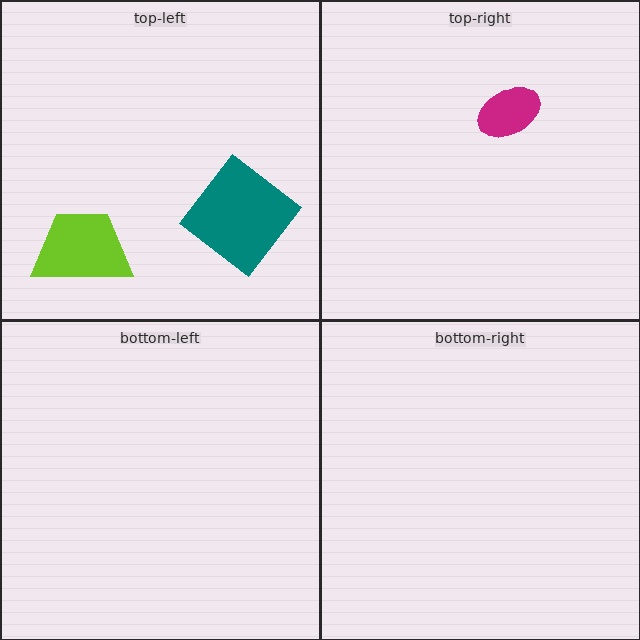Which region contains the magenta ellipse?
The top-right region.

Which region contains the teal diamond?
The top-left region.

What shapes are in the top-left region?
The teal diamond, the lime trapezoid.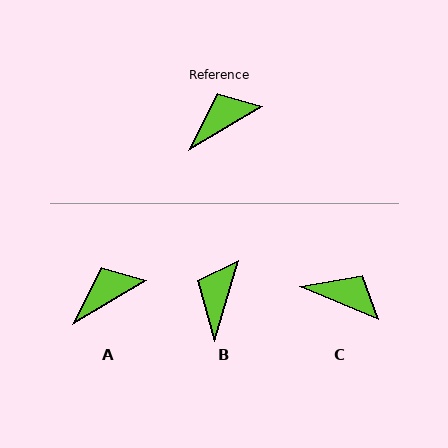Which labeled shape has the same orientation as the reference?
A.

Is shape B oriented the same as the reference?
No, it is off by about 43 degrees.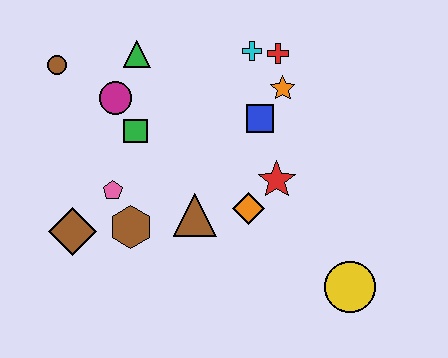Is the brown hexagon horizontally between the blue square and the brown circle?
Yes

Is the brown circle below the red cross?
Yes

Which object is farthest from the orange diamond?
The brown circle is farthest from the orange diamond.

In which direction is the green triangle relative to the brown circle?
The green triangle is to the right of the brown circle.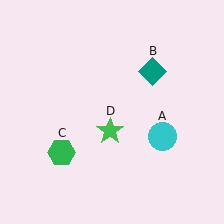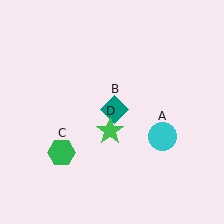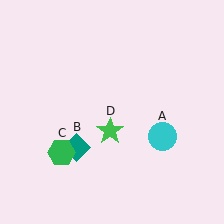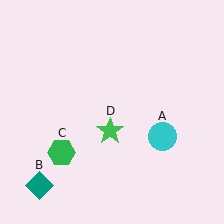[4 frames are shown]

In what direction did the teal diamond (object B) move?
The teal diamond (object B) moved down and to the left.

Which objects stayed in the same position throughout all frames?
Cyan circle (object A) and green hexagon (object C) and green star (object D) remained stationary.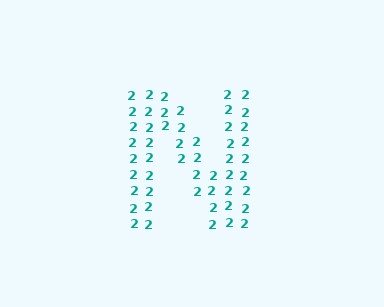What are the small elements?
The small elements are digit 2's.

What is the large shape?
The large shape is the letter N.